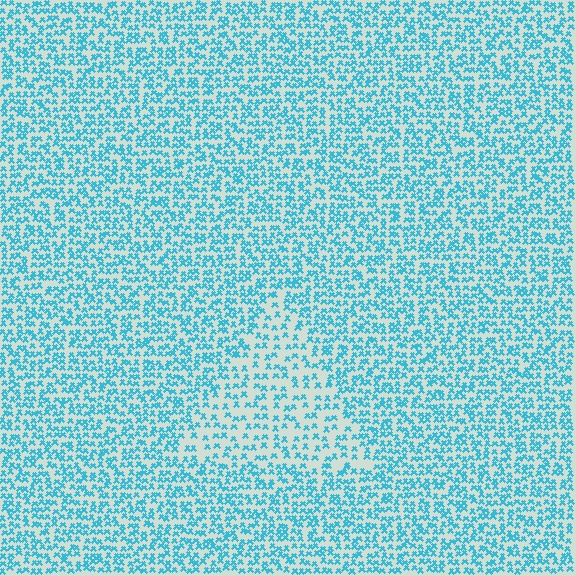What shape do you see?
I see a triangle.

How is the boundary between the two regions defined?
The boundary is defined by a change in element density (approximately 1.8x ratio). All elements are the same color, size, and shape.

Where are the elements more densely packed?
The elements are more densely packed outside the triangle boundary.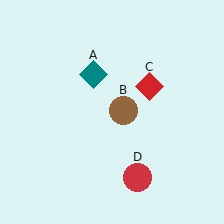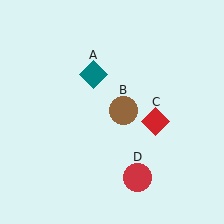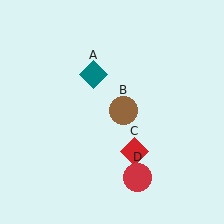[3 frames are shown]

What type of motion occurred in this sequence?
The red diamond (object C) rotated clockwise around the center of the scene.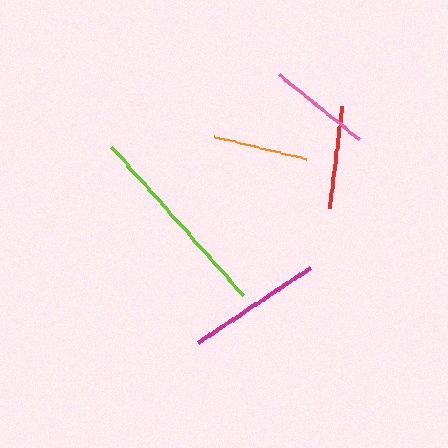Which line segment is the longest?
The lime line is the longest at approximately 198 pixels.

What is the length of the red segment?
The red segment is approximately 103 pixels long.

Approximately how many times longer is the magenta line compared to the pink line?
The magenta line is approximately 1.3 times the length of the pink line.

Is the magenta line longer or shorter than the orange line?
The magenta line is longer than the orange line.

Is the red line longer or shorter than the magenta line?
The magenta line is longer than the red line.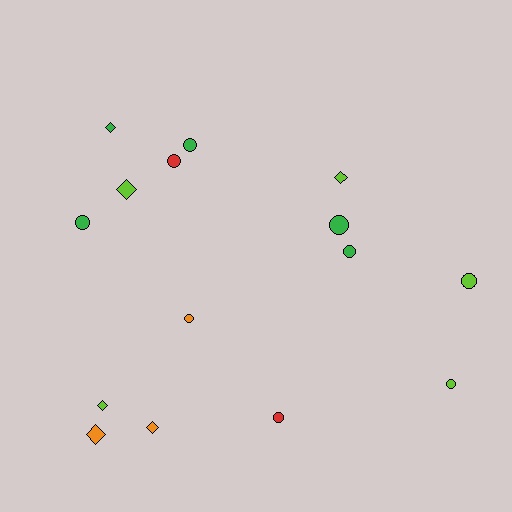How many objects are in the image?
There are 15 objects.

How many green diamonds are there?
There is 1 green diamond.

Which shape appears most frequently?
Circle, with 9 objects.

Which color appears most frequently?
Green, with 5 objects.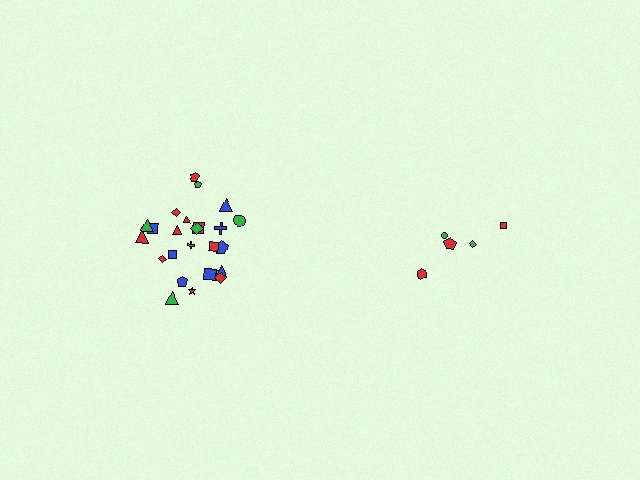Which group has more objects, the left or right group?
The left group.